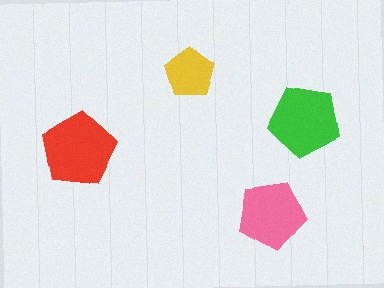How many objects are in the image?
There are 4 objects in the image.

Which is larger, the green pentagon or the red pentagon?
The red one.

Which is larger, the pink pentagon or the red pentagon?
The red one.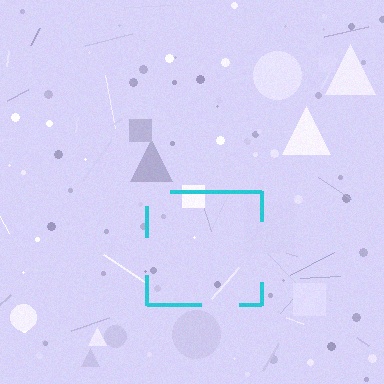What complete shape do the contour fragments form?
The contour fragments form a square.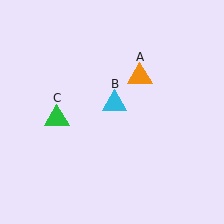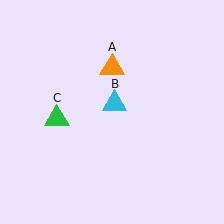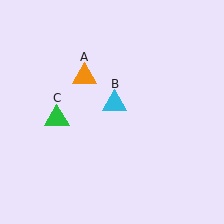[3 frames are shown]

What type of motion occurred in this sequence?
The orange triangle (object A) rotated counterclockwise around the center of the scene.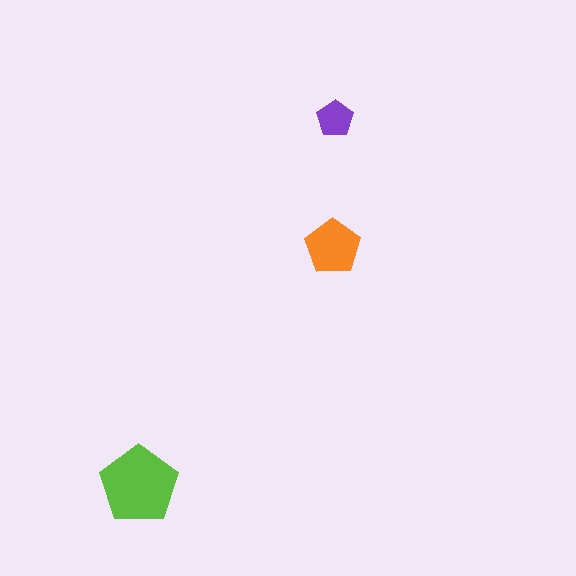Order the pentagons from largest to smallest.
the lime one, the orange one, the purple one.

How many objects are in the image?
There are 3 objects in the image.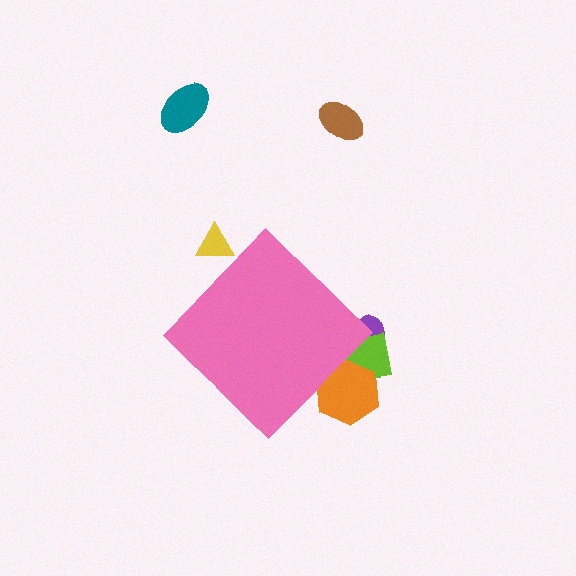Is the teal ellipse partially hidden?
No, the teal ellipse is fully visible.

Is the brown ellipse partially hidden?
No, the brown ellipse is fully visible.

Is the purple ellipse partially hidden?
Yes, the purple ellipse is partially hidden behind the pink diamond.